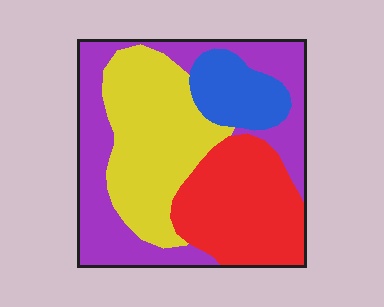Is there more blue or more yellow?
Yellow.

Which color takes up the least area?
Blue, at roughly 10%.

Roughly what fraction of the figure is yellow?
Yellow covers roughly 30% of the figure.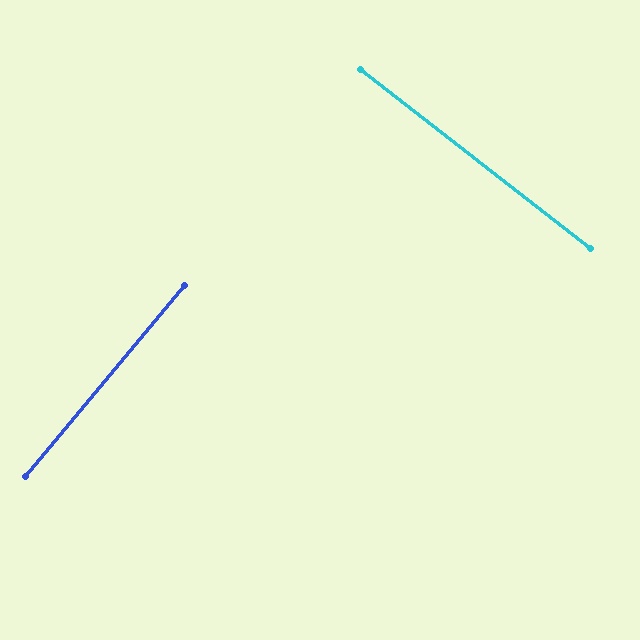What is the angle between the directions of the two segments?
Approximately 88 degrees.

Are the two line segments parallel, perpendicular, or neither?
Perpendicular — they meet at approximately 88°.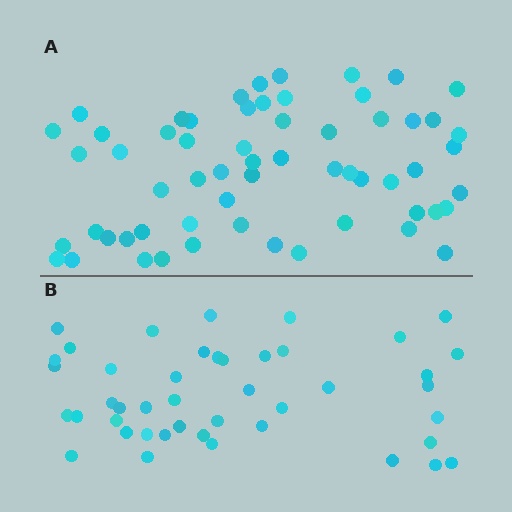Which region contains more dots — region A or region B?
Region A (the top region) has more dots.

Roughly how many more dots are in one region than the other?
Region A has approximately 15 more dots than region B.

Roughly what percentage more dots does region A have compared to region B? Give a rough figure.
About 35% more.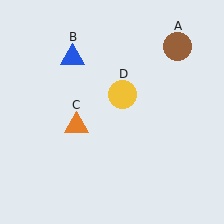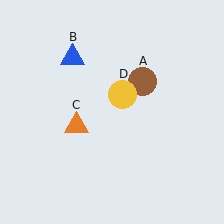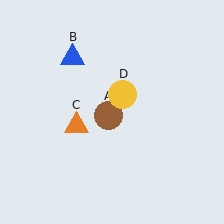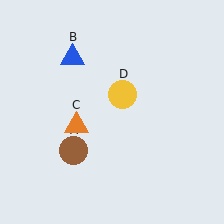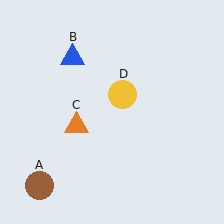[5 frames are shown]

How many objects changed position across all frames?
1 object changed position: brown circle (object A).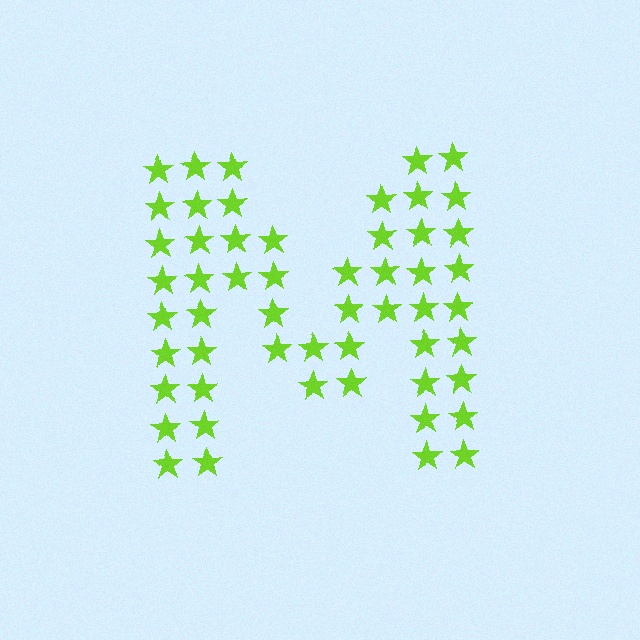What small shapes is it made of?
It is made of small stars.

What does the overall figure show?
The overall figure shows the letter M.